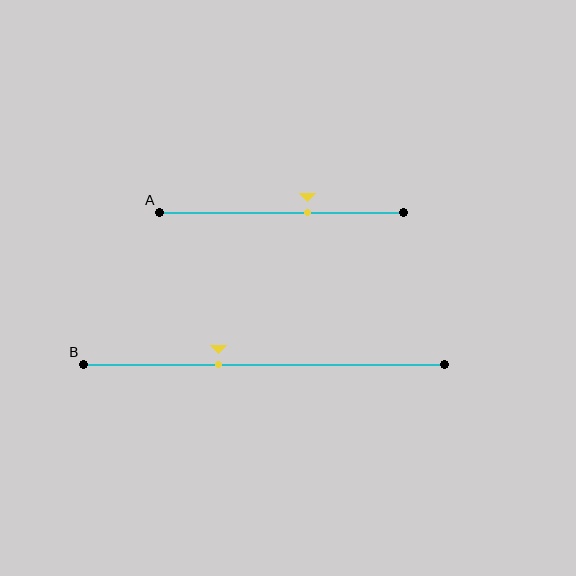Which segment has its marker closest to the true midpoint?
Segment A has its marker closest to the true midpoint.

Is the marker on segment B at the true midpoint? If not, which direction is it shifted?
No, the marker on segment B is shifted to the left by about 13% of the segment length.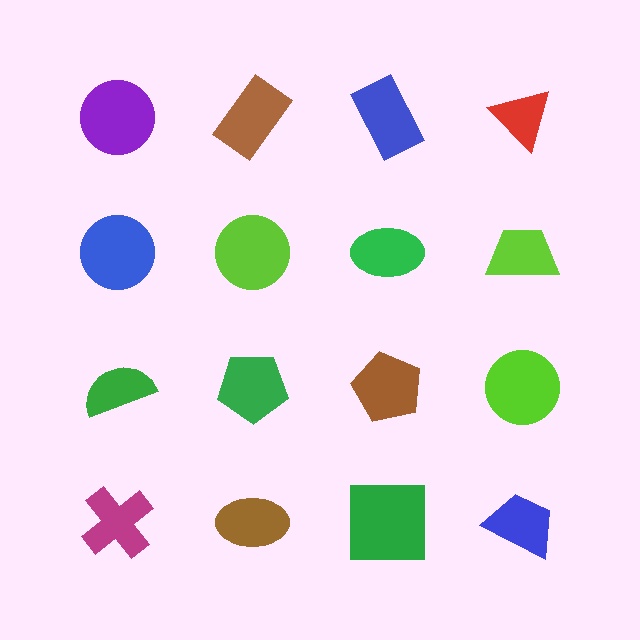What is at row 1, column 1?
A purple circle.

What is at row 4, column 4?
A blue trapezoid.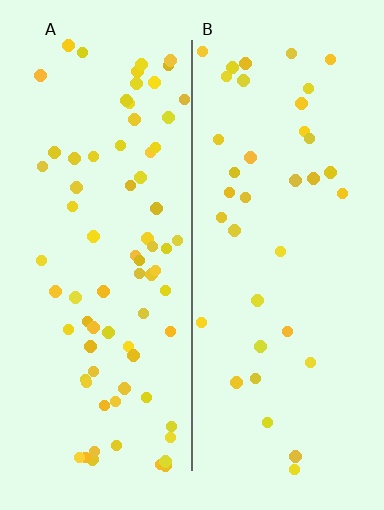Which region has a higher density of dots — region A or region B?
A (the left).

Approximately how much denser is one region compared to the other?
Approximately 2.0× — region A over region B.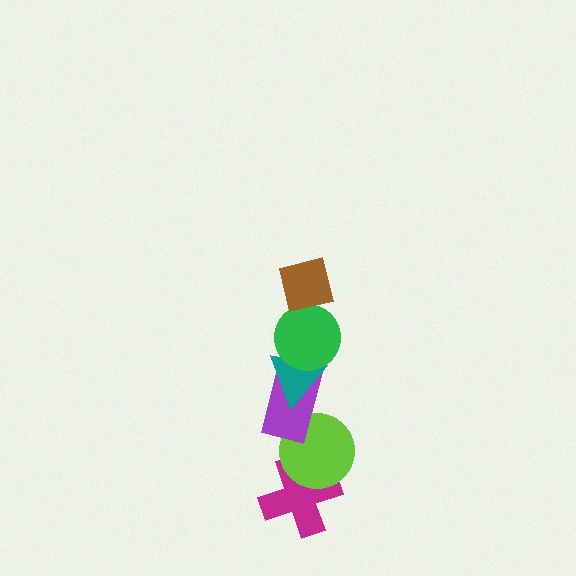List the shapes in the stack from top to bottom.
From top to bottom: the brown square, the green circle, the teal triangle, the purple rectangle, the lime circle, the magenta cross.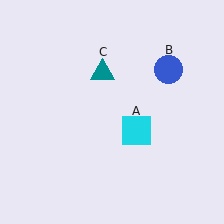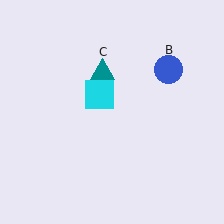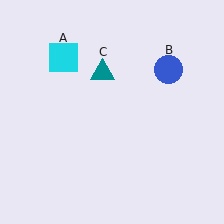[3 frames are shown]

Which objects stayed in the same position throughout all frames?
Blue circle (object B) and teal triangle (object C) remained stationary.